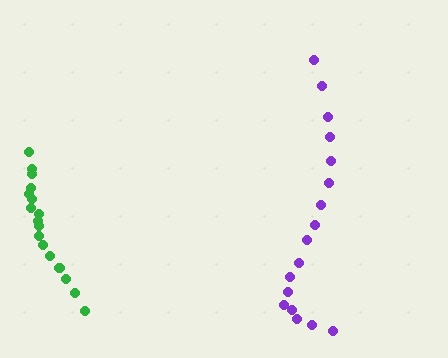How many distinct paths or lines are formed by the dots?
There are 2 distinct paths.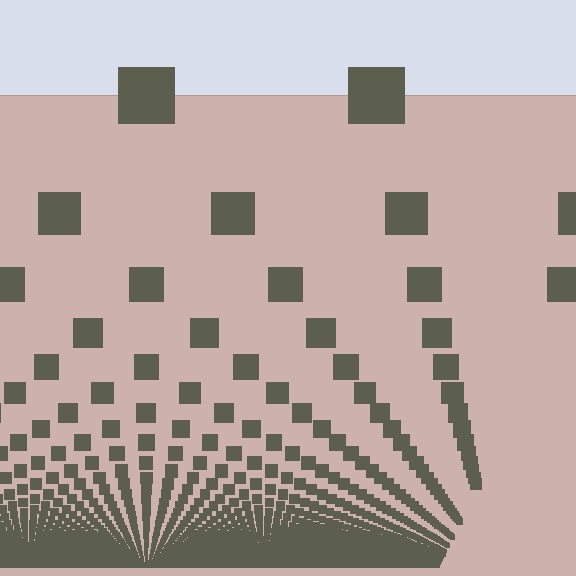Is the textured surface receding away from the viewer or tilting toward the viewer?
The surface appears to tilt toward the viewer. Texture elements get larger and sparser toward the top.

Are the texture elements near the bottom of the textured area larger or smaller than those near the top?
Smaller. The gradient is inverted — elements near the bottom are smaller and denser.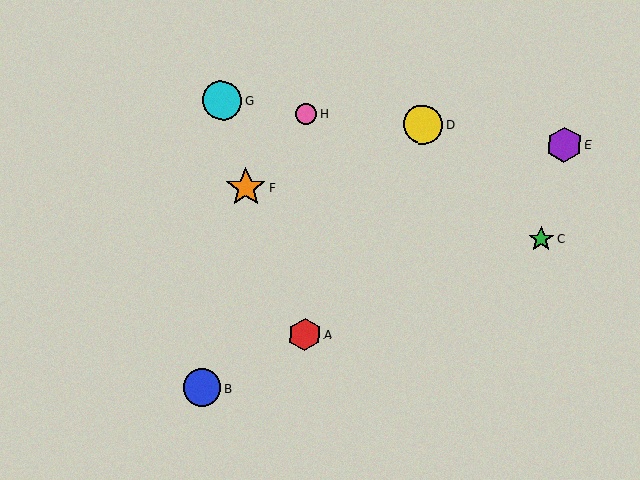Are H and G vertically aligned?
No, H is at x≈306 and G is at x≈222.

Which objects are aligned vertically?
Objects A, H are aligned vertically.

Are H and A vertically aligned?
Yes, both are at x≈306.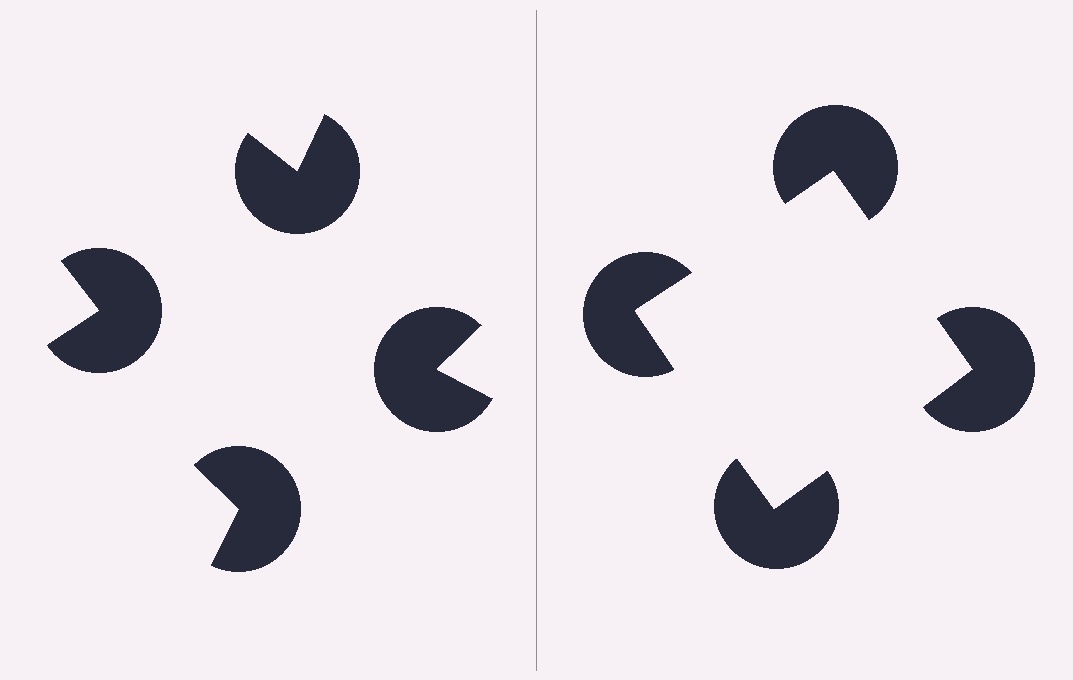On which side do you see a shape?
An illusory square appears on the right side. On the left side the wedge cuts are rotated, so no coherent shape forms.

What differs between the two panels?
The pac-man discs are positioned identically on both sides; only the wedge orientations differ. On the right they align to a square; on the left they are misaligned.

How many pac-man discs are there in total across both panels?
8 — 4 on each side.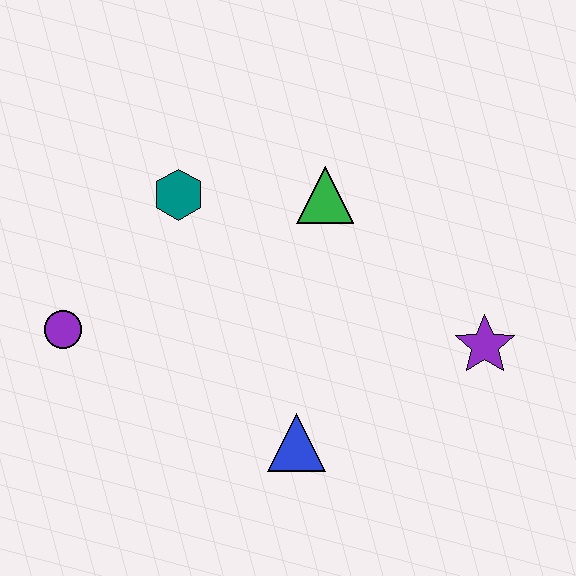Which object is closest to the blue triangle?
The purple star is closest to the blue triangle.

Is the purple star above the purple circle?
No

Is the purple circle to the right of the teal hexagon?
No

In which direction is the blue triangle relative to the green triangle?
The blue triangle is below the green triangle.